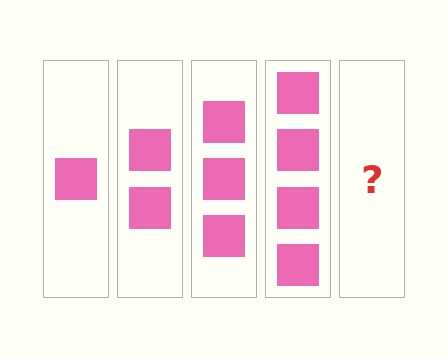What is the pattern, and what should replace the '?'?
The pattern is that each step adds one more square. The '?' should be 5 squares.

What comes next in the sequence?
The next element should be 5 squares.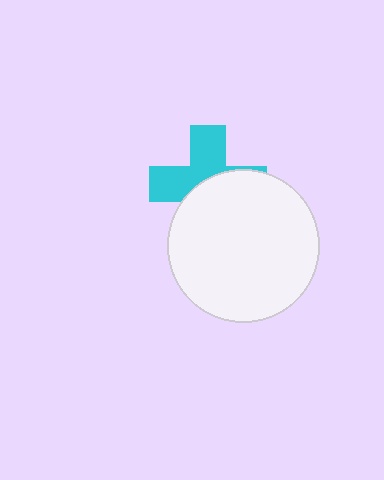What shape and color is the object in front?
The object in front is a white circle.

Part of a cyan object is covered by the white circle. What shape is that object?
It is a cross.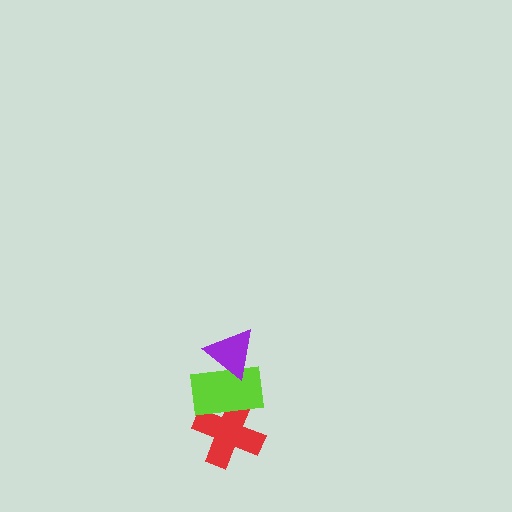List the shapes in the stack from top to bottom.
From top to bottom: the purple triangle, the lime rectangle, the red cross.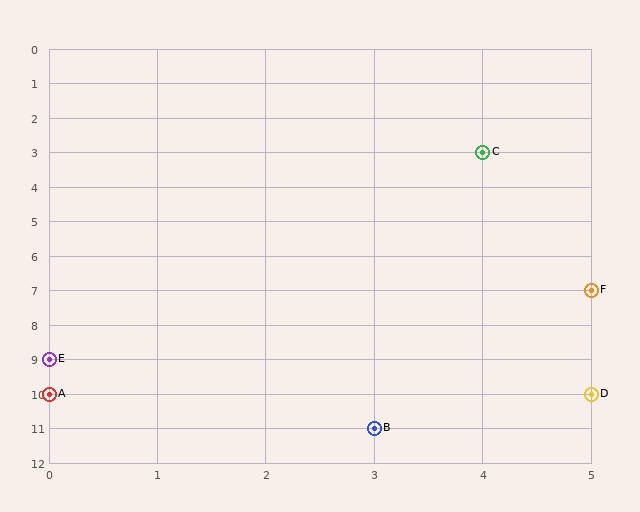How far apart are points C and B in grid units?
Points C and B are 1 column and 8 rows apart (about 8.1 grid units diagonally).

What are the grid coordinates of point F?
Point F is at grid coordinates (5, 7).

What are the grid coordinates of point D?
Point D is at grid coordinates (5, 10).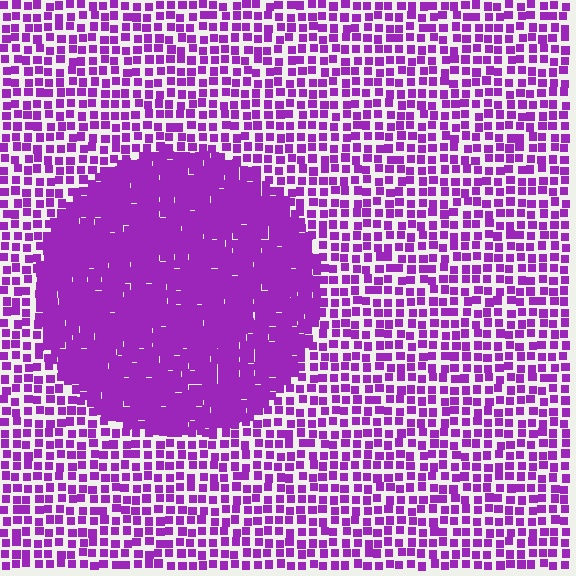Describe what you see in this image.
The image contains small purple elements arranged at two different densities. A circle-shaped region is visible where the elements are more densely packed than the surrounding area.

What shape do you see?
I see a circle.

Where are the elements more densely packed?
The elements are more densely packed inside the circle boundary.